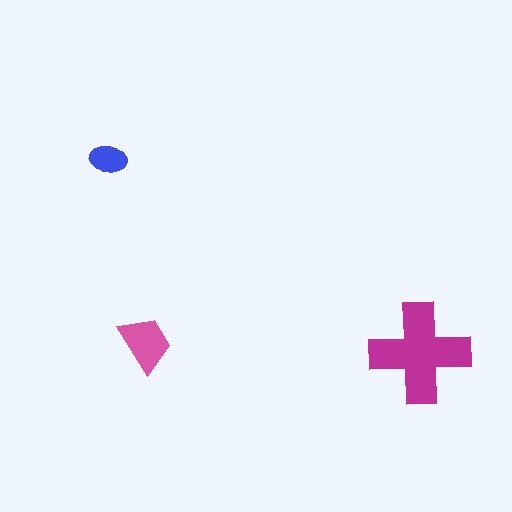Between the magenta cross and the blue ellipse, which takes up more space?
The magenta cross.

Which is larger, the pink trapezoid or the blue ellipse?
The pink trapezoid.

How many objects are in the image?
There are 3 objects in the image.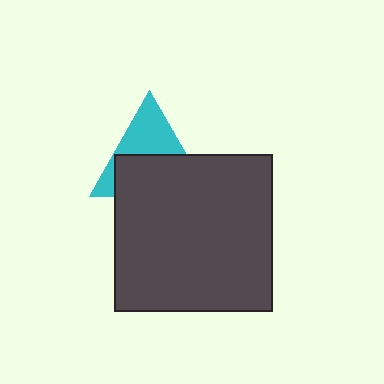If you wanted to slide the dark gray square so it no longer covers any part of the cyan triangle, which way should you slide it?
Slide it down — that is the most direct way to separate the two shapes.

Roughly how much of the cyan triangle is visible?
A small part of it is visible (roughly 43%).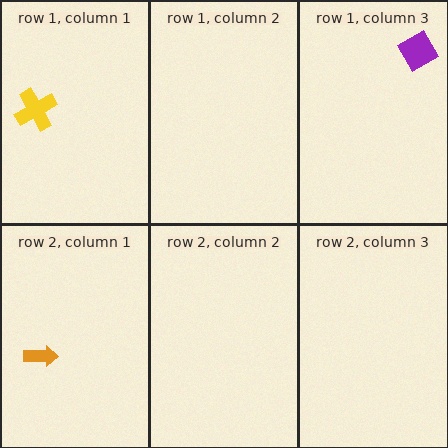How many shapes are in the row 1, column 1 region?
1.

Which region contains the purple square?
The row 1, column 3 region.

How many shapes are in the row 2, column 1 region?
1.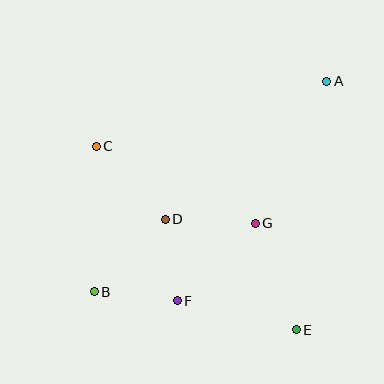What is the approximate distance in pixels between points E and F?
The distance between E and F is approximately 123 pixels.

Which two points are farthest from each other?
Points A and B are farthest from each other.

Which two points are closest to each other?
Points D and F are closest to each other.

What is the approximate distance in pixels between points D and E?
The distance between D and E is approximately 171 pixels.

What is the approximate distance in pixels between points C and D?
The distance between C and D is approximately 101 pixels.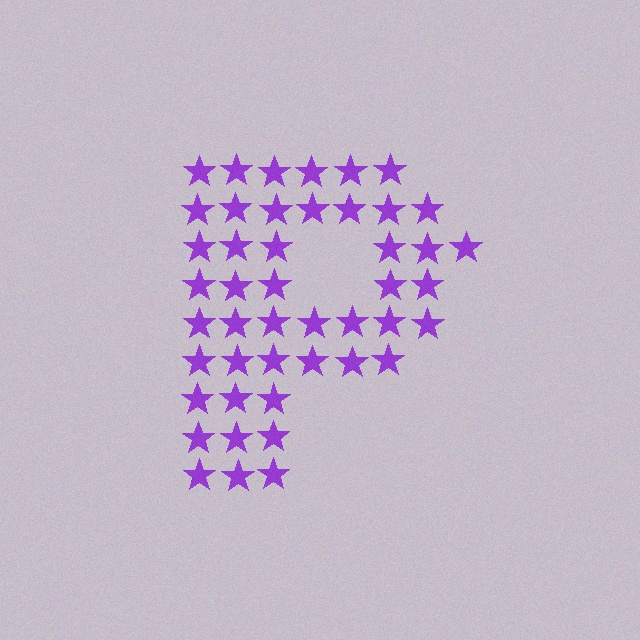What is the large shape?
The large shape is the letter P.